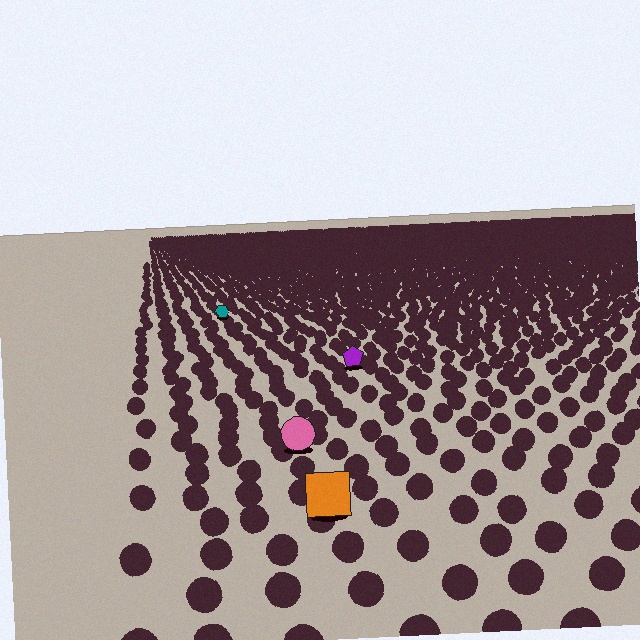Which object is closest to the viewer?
The orange square is closest. The texture marks near it are larger and more spread out.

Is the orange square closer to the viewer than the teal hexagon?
Yes. The orange square is closer — you can tell from the texture gradient: the ground texture is coarser near it.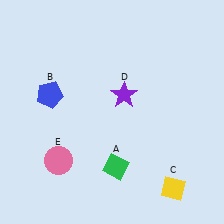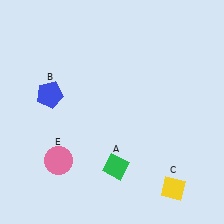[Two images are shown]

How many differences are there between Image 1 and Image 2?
There is 1 difference between the two images.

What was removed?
The purple star (D) was removed in Image 2.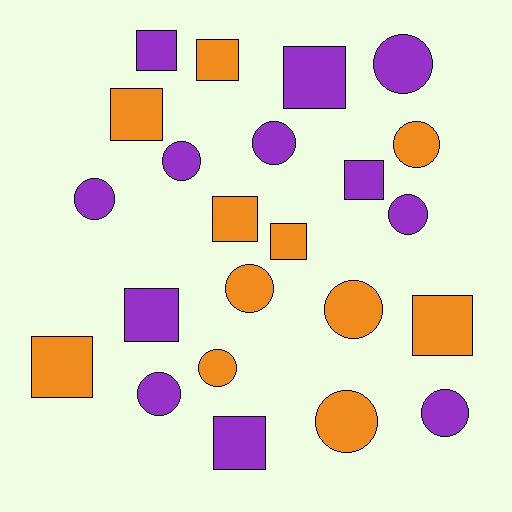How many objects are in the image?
There are 23 objects.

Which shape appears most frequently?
Circle, with 12 objects.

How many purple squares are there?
There are 5 purple squares.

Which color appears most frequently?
Purple, with 12 objects.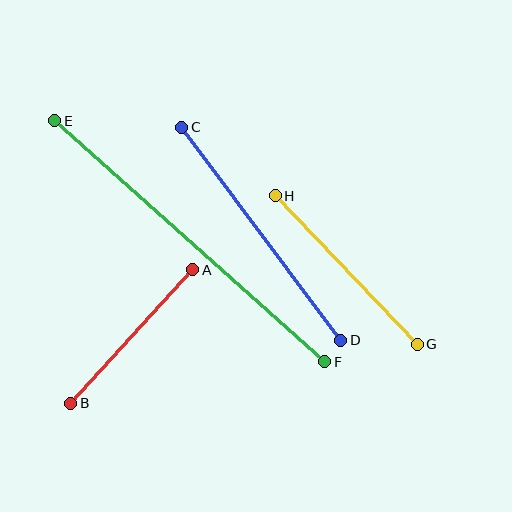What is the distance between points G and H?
The distance is approximately 206 pixels.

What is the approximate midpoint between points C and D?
The midpoint is at approximately (261, 234) pixels.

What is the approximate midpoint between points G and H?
The midpoint is at approximately (346, 270) pixels.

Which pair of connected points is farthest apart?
Points E and F are farthest apart.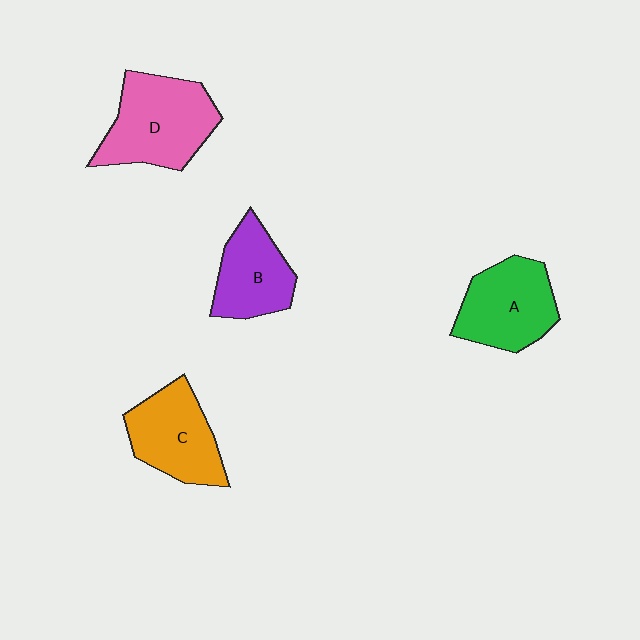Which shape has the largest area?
Shape D (pink).